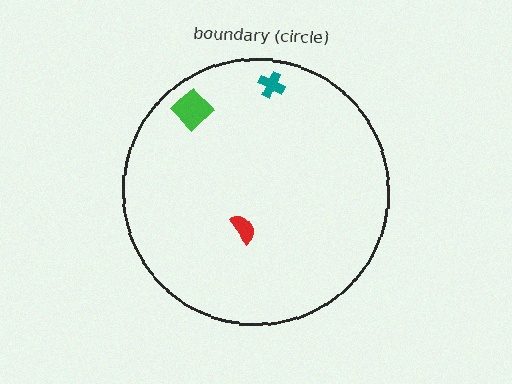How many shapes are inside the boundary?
3 inside, 0 outside.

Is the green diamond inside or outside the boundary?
Inside.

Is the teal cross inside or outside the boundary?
Inside.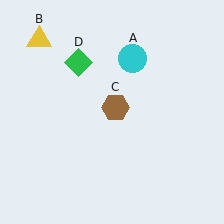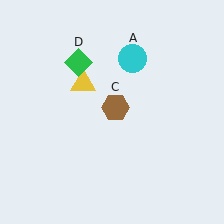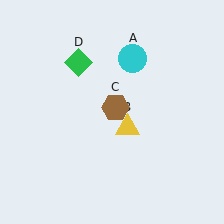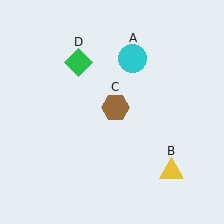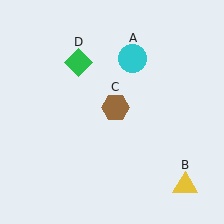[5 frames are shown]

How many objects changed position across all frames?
1 object changed position: yellow triangle (object B).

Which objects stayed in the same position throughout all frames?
Cyan circle (object A) and brown hexagon (object C) and green diamond (object D) remained stationary.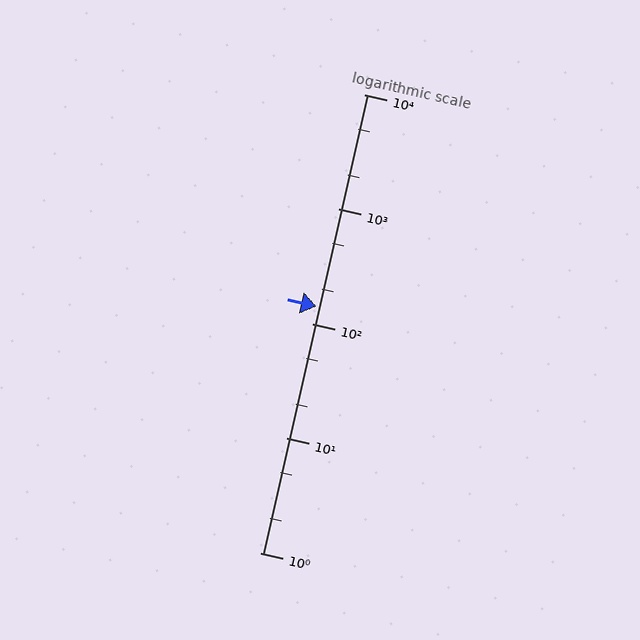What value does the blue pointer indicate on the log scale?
The pointer indicates approximately 140.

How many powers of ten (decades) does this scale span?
The scale spans 4 decades, from 1 to 10000.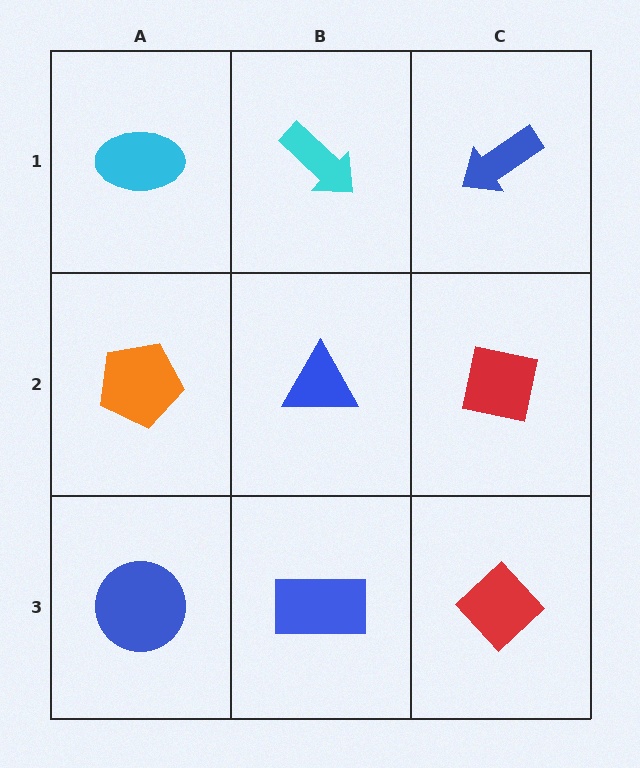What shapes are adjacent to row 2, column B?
A cyan arrow (row 1, column B), a blue rectangle (row 3, column B), an orange pentagon (row 2, column A), a red square (row 2, column C).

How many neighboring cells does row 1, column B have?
3.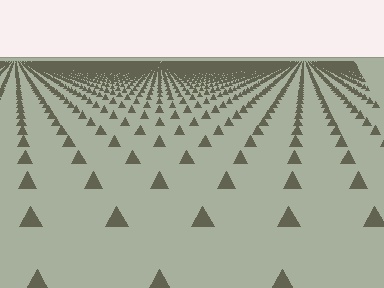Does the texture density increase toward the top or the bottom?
Density increases toward the top.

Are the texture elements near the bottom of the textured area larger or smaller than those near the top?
Larger. Near the bottom, elements are closer to the viewer and appear at a bigger on-screen size.